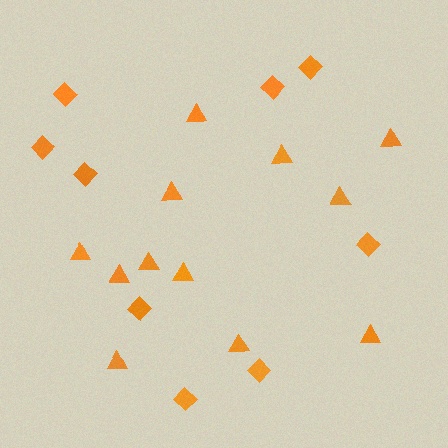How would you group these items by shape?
There are 2 groups: one group of triangles (12) and one group of diamonds (9).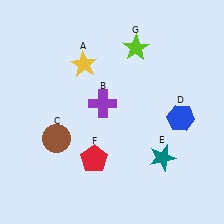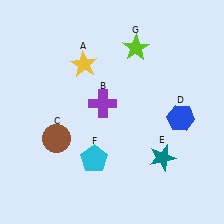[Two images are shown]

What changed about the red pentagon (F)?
In Image 1, F is red. In Image 2, it changed to cyan.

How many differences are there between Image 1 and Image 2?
There is 1 difference between the two images.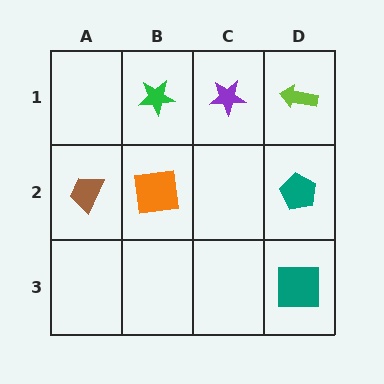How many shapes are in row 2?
3 shapes.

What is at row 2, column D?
A teal pentagon.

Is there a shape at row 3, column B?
No, that cell is empty.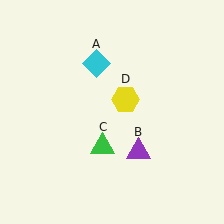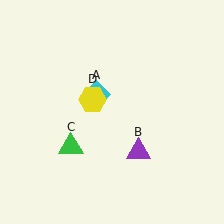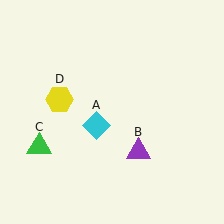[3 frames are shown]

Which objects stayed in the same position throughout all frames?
Purple triangle (object B) remained stationary.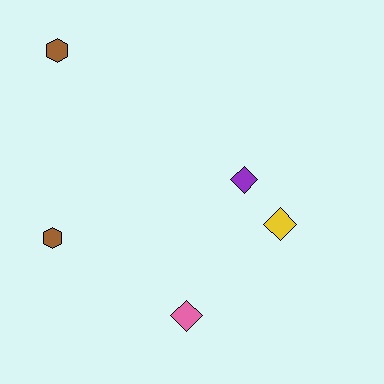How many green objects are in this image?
There are no green objects.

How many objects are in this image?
There are 5 objects.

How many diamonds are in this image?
There are 3 diamonds.